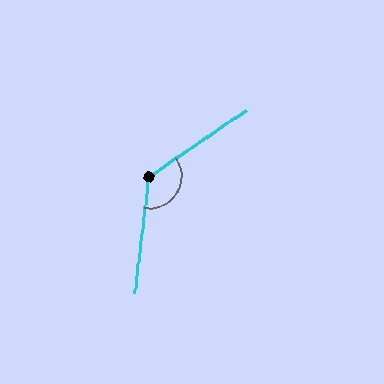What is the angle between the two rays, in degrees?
Approximately 131 degrees.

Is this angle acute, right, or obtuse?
It is obtuse.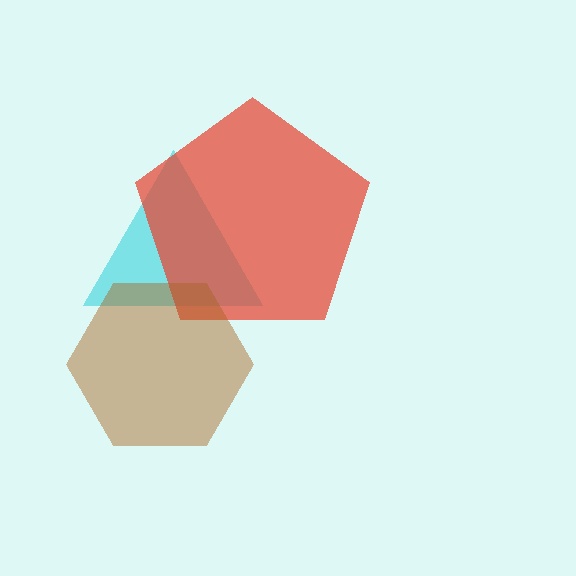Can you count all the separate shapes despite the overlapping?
Yes, there are 3 separate shapes.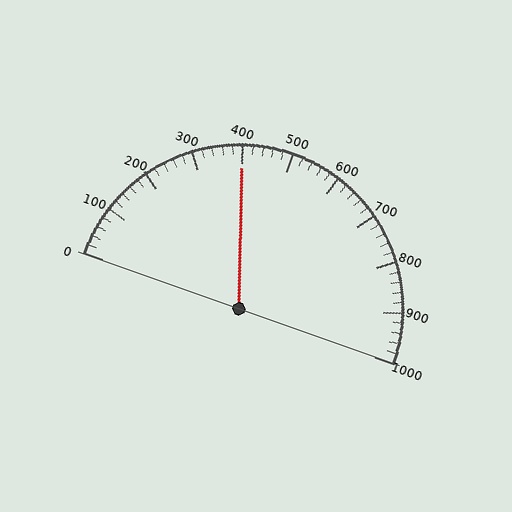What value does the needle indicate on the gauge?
The needle indicates approximately 400.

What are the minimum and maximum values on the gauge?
The gauge ranges from 0 to 1000.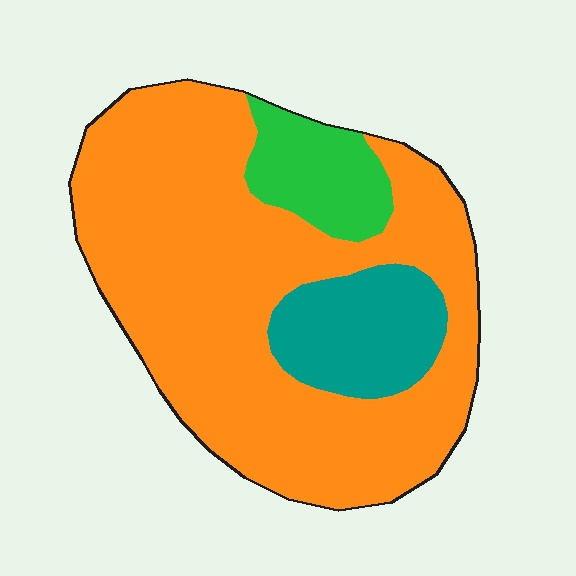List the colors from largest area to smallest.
From largest to smallest: orange, teal, green.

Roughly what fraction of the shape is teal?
Teal takes up less than a sixth of the shape.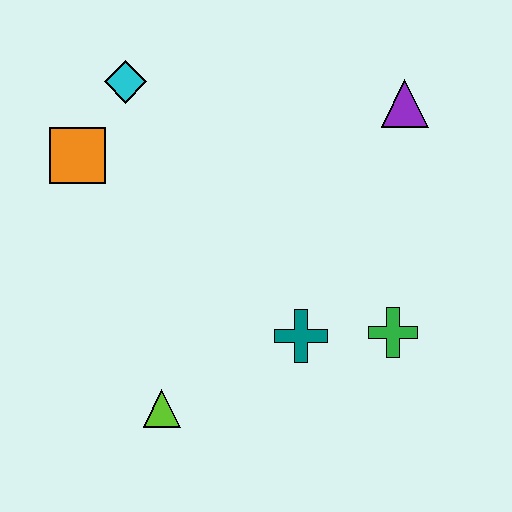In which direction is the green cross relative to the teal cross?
The green cross is to the right of the teal cross.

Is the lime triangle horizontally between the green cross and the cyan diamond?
Yes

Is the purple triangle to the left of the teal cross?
No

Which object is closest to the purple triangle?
The green cross is closest to the purple triangle.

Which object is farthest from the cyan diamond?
The green cross is farthest from the cyan diamond.